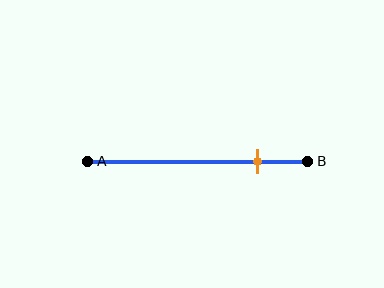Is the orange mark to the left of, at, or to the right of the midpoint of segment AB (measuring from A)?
The orange mark is to the right of the midpoint of segment AB.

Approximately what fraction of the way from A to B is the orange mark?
The orange mark is approximately 75% of the way from A to B.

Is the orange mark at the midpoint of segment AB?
No, the mark is at about 75% from A, not at the 50% midpoint.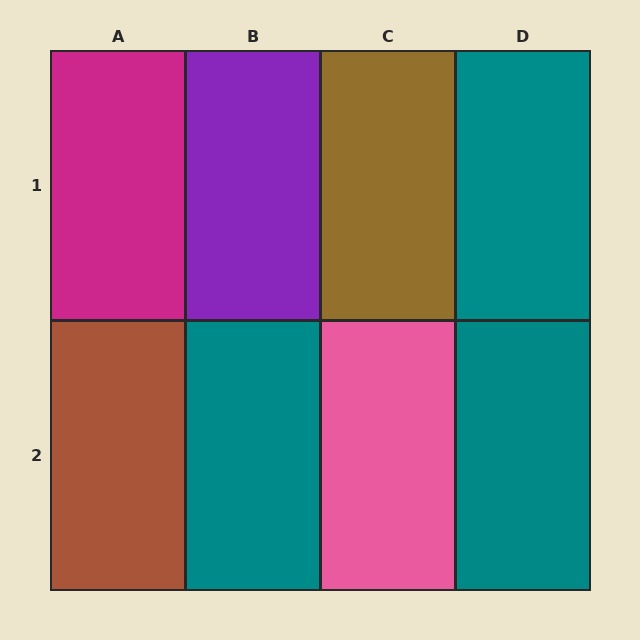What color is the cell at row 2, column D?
Teal.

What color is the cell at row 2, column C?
Pink.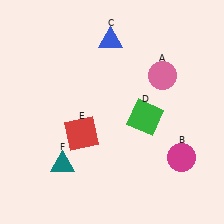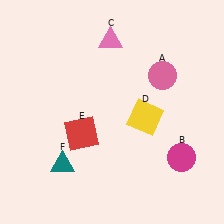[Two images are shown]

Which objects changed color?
C changed from blue to pink. D changed from green to yellow.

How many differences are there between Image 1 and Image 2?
There are 2 differences between the two images.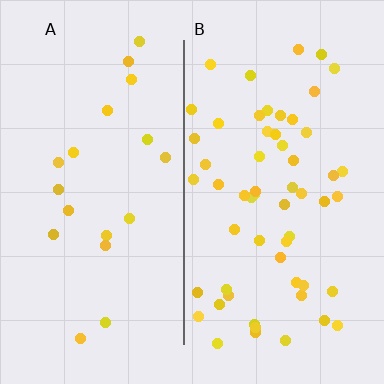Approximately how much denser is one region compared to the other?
Approximately 3.0× — region B over region A.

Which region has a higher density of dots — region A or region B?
B (the right).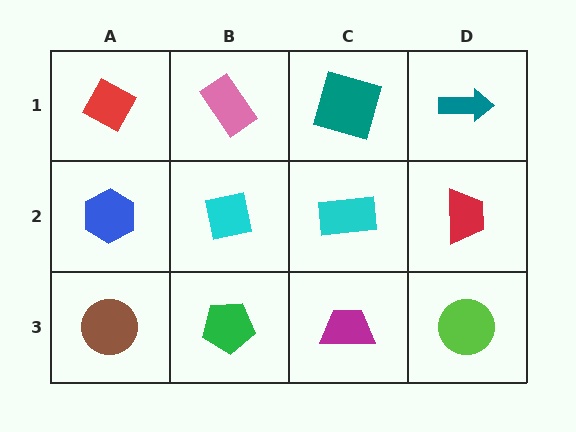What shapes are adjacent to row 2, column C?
A teal square (row 1, column C), a magenta trapezoid (row 3, column C), a cyan square (row 2, column B), a red trapezoid (row 2, column D).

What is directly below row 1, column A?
A blue hexagon.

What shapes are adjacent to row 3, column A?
A blue hexagon (row 2, column A), a green pentagon (row 3, column B).